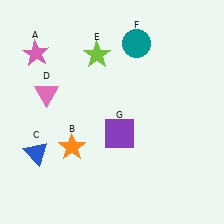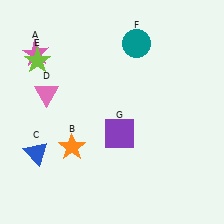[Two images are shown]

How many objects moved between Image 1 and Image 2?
1 object moved between the two images.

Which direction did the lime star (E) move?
The lime star (E) moved left.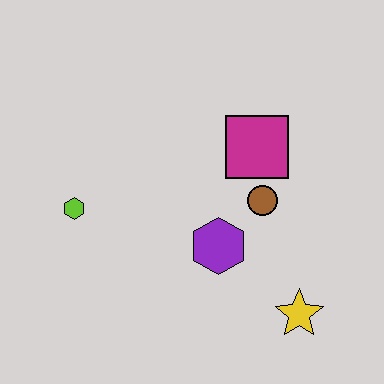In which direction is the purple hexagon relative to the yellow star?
The purple hexagon is to the left of the yellow star.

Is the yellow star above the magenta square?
No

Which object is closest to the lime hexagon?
The purple hexagon is closest to the lime hexagon.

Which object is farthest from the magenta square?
The lime hexagon is farthest from the magenta square.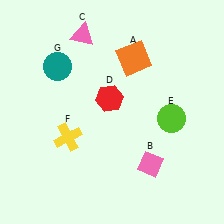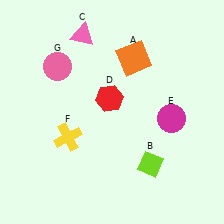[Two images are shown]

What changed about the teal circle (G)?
In Image 1, G is teal. In Image 2, it changed to pink.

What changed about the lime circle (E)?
In Image 1, E is lime. In Image 2, it changed to magenta.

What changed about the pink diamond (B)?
In Image 1, B is pink. In Image 2, it changed to lime.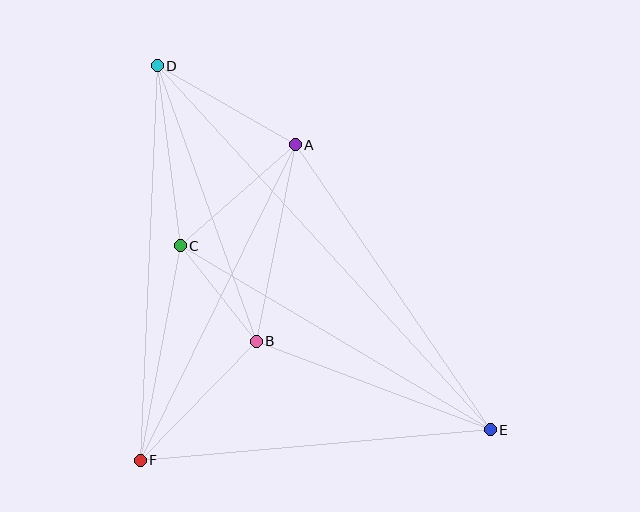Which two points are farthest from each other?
Points D and E are farthest from each other.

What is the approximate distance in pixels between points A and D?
The distance between A and D is approximately 159 pixels.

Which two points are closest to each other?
Points B and C are closest to each other.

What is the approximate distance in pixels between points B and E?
The distance between B and E is approximately 250 pixels.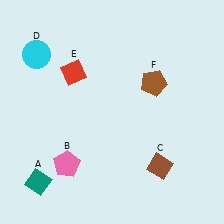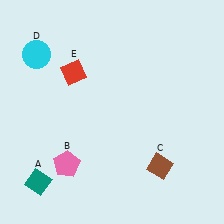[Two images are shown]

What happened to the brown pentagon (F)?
The brown pentagon (F) was removed in Image 2. It was in the top-right area of Image 1.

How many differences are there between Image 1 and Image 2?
There is 1 difference between the two images.